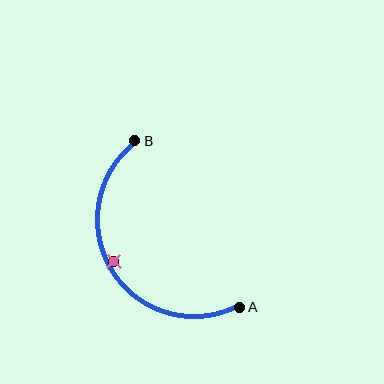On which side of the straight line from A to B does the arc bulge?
The arc bulges to the left of the straight line connecting A and B.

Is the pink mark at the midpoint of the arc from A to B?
No — the pink mark does not lie on the arc at all. It sits slightly inside the curve.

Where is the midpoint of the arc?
The arc midpoint is the point on the curve farthest from the straight line joining A and B. It sits to the left of that line.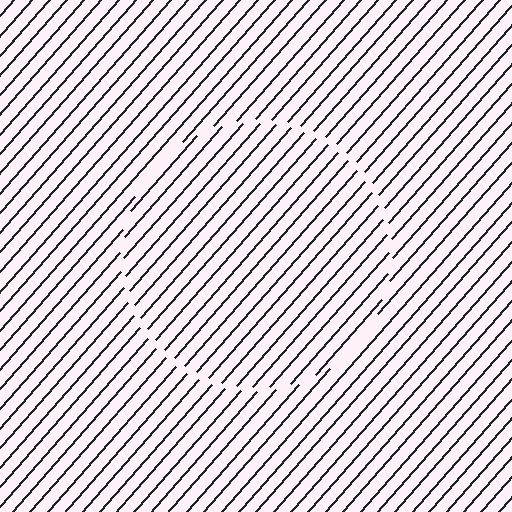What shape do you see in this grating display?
An illusory circle. The interior of the shape contains the same grating, shifted by half a period — the contour is defined by the phase discontinuity where line-ends from the inner and outer gratings abut.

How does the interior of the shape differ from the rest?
The interior of the shape contains the same grating, shifted by half a period — the contour is defined by the phase discontinuity where line-ends from the inner and outer gratings abut.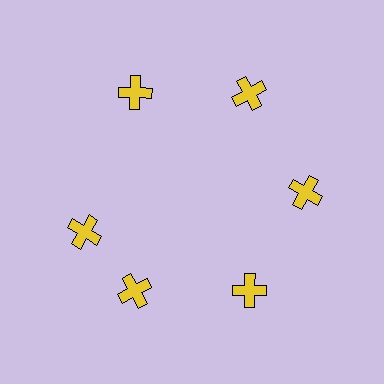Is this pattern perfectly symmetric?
No. The 6 yellow crosses are arranged in a ring, but one element near the 9 o'clock position is rotated out of alignment along the ring, breaking the 6-fold rotational symmetry.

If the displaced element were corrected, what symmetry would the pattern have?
It would have 6-fold rotational symmetry — the pattern would map onto itself every 60 degrees.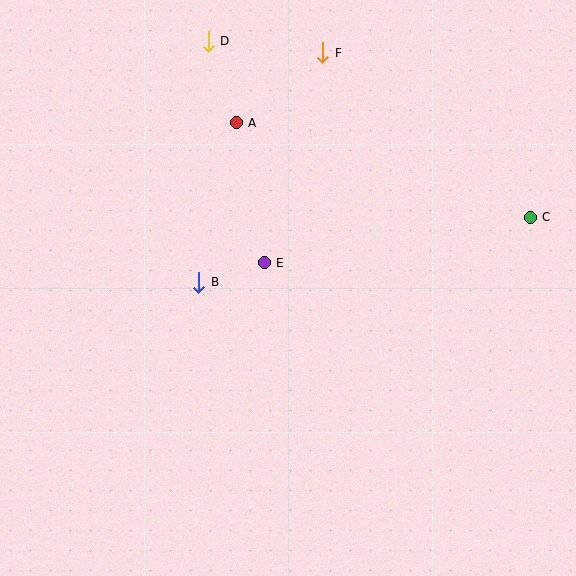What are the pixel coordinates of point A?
Point A is at (236, 123).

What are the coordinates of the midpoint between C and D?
The midpoint between C and D is at (369, 129).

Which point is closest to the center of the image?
Point E at (264, 263) is closest to the center.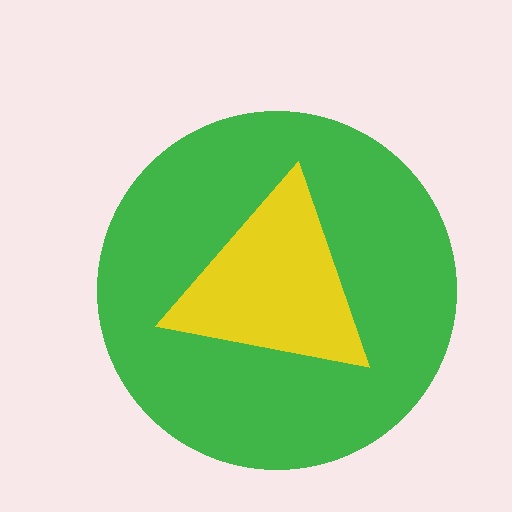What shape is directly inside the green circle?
The yellow triangle.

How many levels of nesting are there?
2.